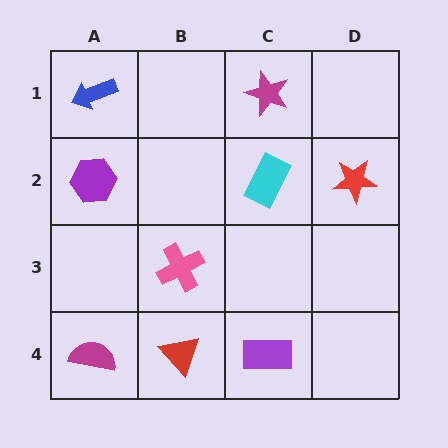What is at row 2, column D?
A red star.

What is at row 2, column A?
A purple hexagon.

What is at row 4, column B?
A red triangle.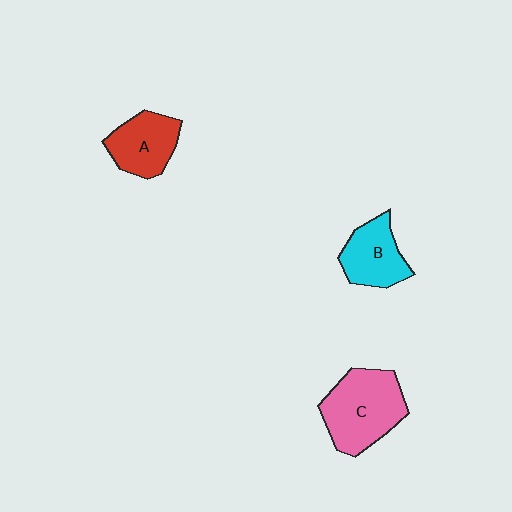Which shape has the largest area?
Shape C (pink).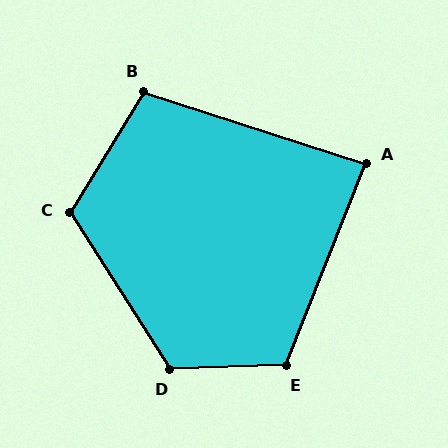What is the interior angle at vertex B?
Approximately 104 degrees (obtuse).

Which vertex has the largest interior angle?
D, at approximately 121 degrees.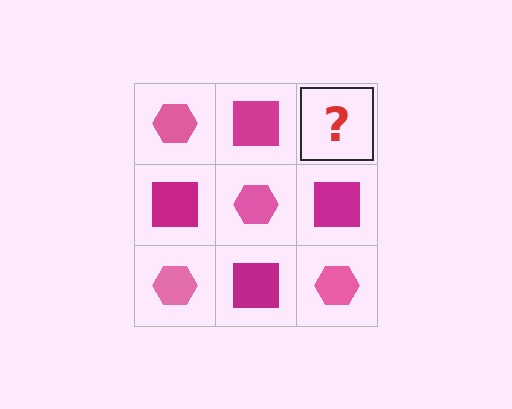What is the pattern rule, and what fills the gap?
The rule is that it alternates pink hexagon and magenta square in a checkerboard pattern. The gap should be filled with a pink hexagon.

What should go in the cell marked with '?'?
The missing cell should contain a pink hexagon.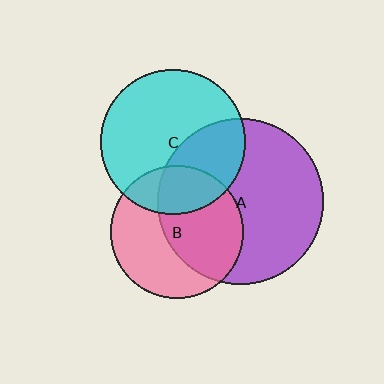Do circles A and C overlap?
Yes.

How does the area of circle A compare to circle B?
Approximately 1.5 times.